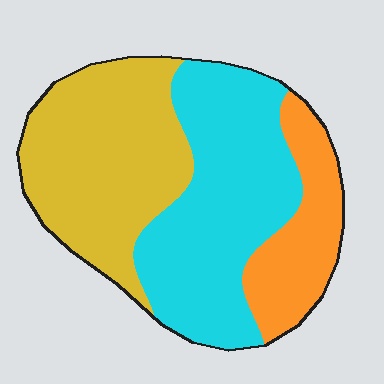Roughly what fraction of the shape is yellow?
Yellow covers 39% of the shape.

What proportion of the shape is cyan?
Cyan covers 42% of the shape.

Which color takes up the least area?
Orange, at roughly 20%.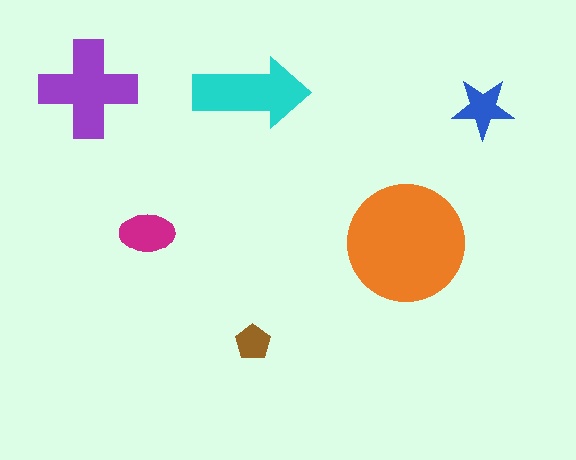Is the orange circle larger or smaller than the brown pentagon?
Larger.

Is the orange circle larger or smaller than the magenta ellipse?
Larger.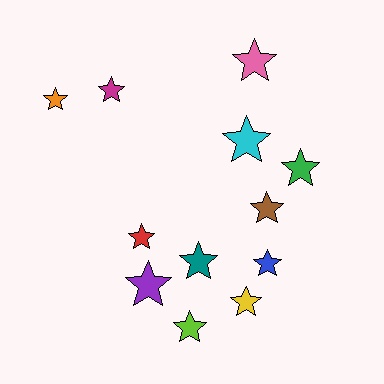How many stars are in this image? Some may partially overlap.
There are 12 stars.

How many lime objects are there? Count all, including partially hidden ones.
There is 1 lime object.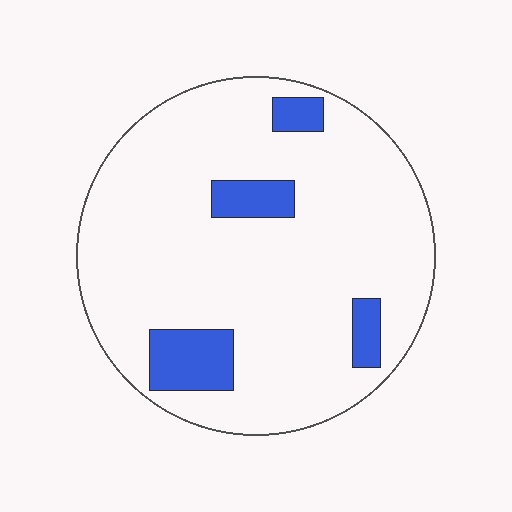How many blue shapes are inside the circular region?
4.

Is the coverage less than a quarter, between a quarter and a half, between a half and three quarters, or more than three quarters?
Less than a quarter.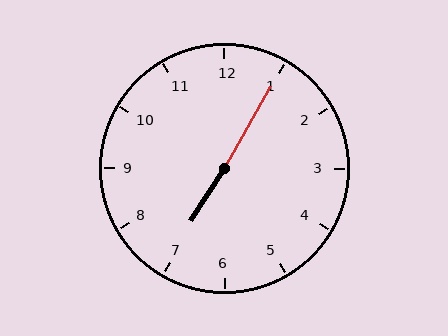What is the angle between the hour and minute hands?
Approximately 178 degrees.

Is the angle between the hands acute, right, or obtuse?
It is obtuse.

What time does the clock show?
7:05.